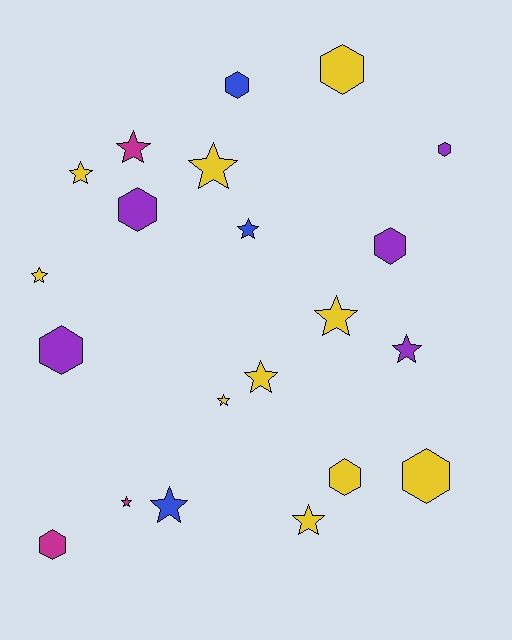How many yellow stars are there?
There are 7 yellow stars.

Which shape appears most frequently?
Star, with 12 objects.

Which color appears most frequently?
Yellow, with 10 objects.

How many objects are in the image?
There are 21 objects.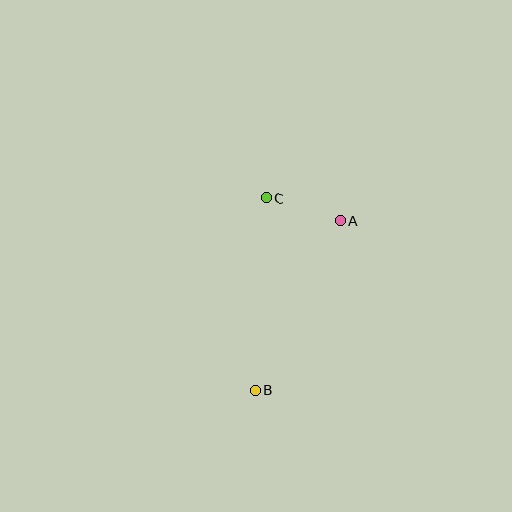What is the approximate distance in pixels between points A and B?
The distance between A and B is approximately 190 pixels.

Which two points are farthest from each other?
Points B and C are farthest from each other.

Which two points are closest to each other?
Points A and C are closest to each other.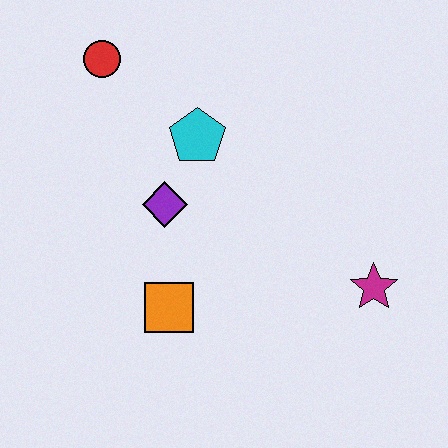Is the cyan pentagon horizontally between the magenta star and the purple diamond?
Yes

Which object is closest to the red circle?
The cyan pentagon is closest to the red circle.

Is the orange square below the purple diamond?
Yes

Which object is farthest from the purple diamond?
The magenta star is farthest from the purple diamond.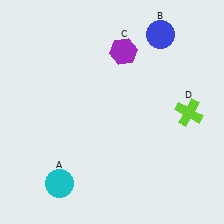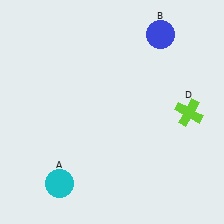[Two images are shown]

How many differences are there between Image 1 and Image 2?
There is 1 difference between the two images.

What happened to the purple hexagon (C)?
The purple hexagon (C) was removed in Image 2. It was in the top-right area of Image 1.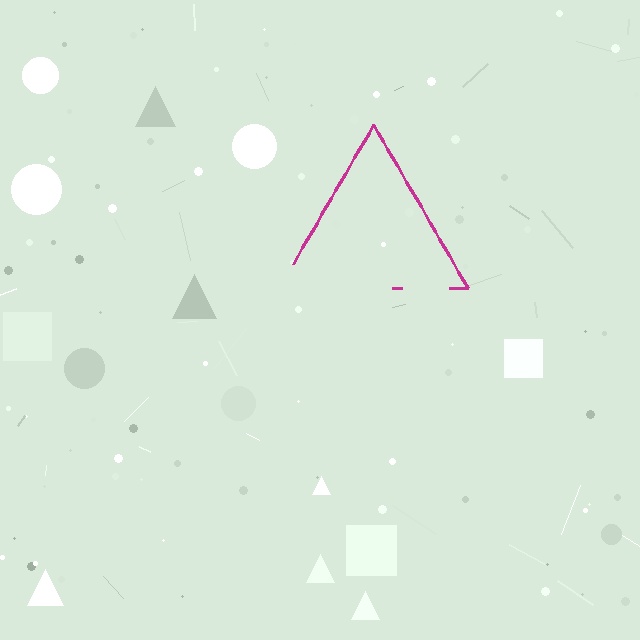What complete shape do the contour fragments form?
The contour fragments form a triangle.